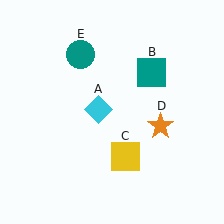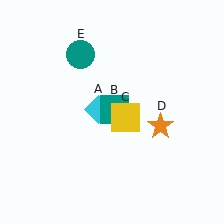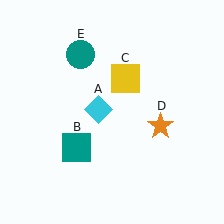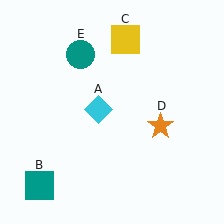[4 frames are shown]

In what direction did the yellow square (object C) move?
The yellow square (object C) moved up.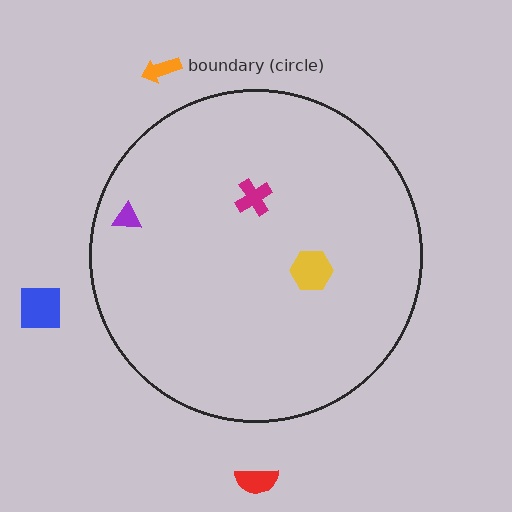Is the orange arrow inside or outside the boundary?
Outside.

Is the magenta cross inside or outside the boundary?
Inside.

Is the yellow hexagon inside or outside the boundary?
Inside.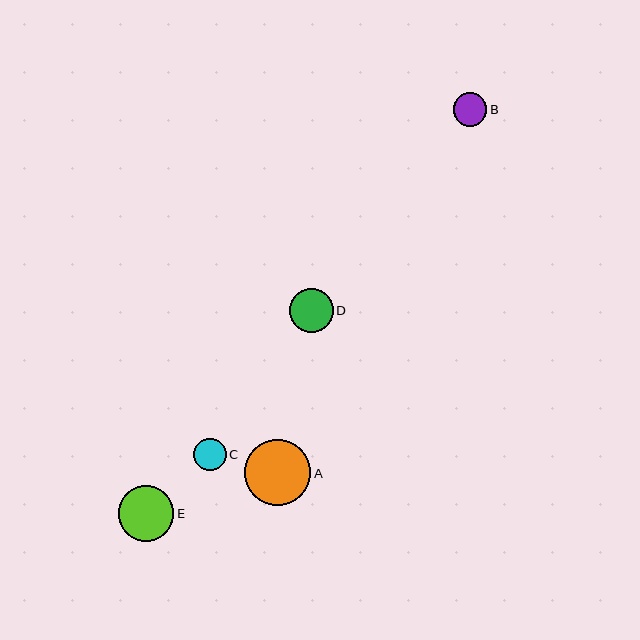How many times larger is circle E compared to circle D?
Circle E is approximately 1.3 times the size of circle D.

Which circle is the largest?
Circle A is the largest with a size of approximately 66 pixels.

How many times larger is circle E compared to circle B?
Circle E is approximately 1.7 times the size of circle B.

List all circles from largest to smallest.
From largest to smallest: A, E, D, B, C.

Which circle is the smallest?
Circle C is the smallest with a size of approximately 32 pixels.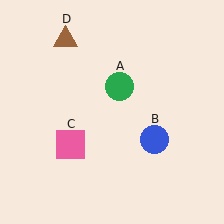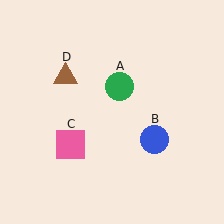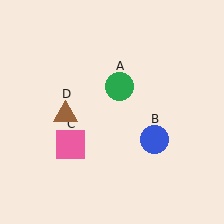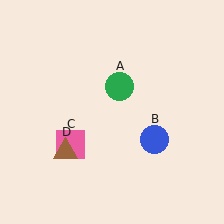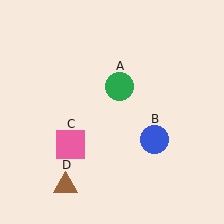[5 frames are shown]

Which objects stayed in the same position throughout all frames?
Green circle (object A) and blue circle (object B) and pink square (object C) remained stationary.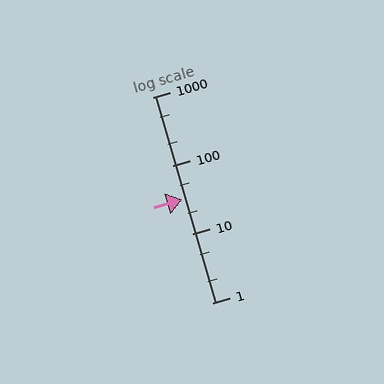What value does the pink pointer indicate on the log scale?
The pointer indicates approximately 32.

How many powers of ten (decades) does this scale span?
The scale spans 3 decades, from 1 to 1000.